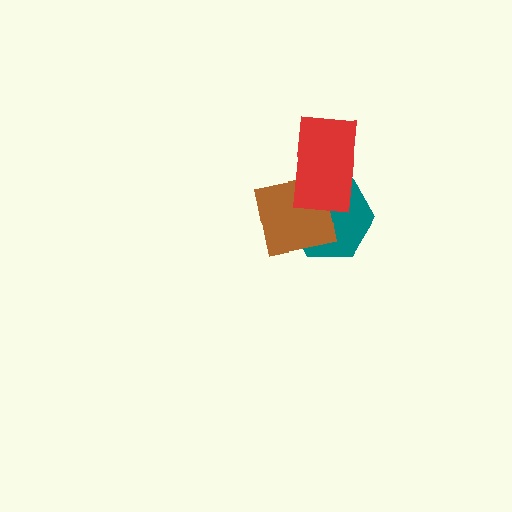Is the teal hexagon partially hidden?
Yes, it is partially covered by another shape.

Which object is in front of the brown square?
The red rectangle is in front of the brown square.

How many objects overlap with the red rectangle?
2 objects overlap with the red rectangle.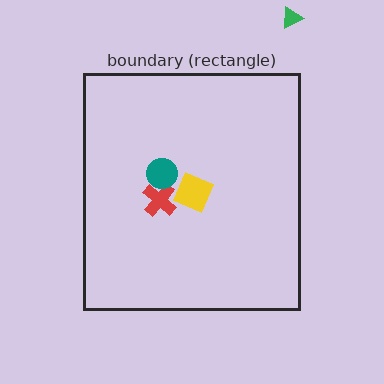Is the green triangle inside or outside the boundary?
Outside.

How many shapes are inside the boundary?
3 inside, 1 outside.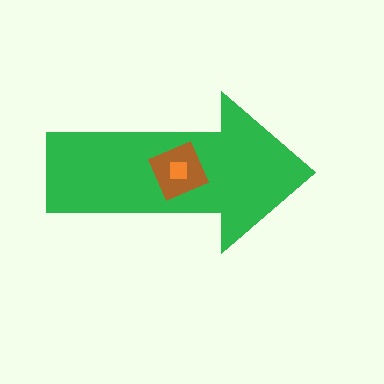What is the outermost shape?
The green arrow.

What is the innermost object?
The orange square.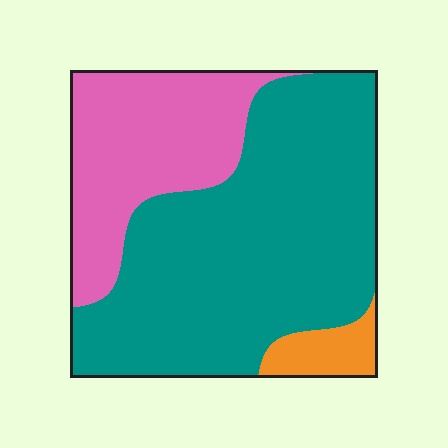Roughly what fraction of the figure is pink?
Pink takes up between a sixth and a third of the figure.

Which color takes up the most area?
Teal, at roughly 65%.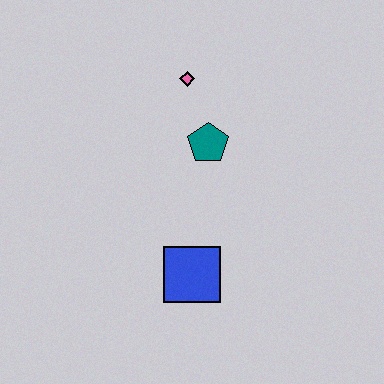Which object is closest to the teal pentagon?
The pink diamond is closest to the teal pentagon.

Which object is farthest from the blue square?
The pink diamond is farthest from the blue square.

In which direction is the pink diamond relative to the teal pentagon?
The pink diamond is above the teal pentagon.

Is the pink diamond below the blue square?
No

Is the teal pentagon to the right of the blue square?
Yes